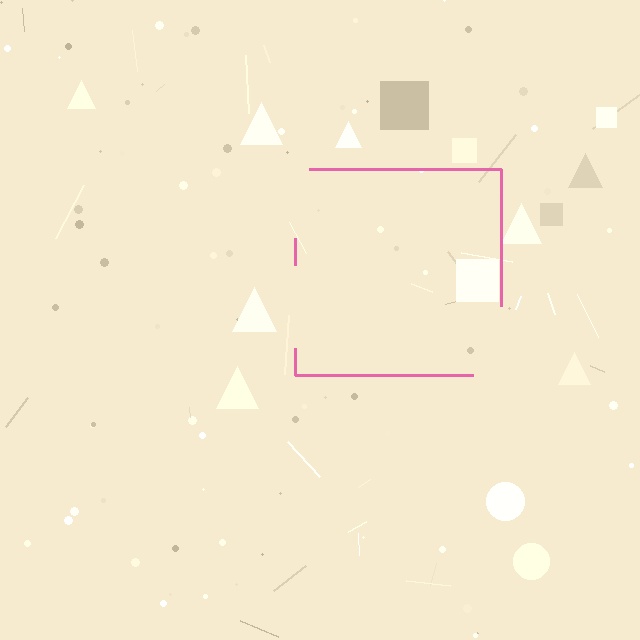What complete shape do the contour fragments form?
The contour fragments form a square.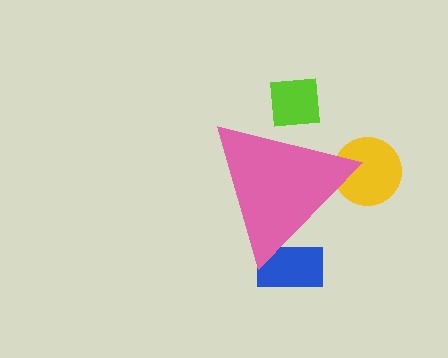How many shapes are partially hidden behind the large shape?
3 shapes are partially hidden.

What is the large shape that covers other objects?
A pink triangle.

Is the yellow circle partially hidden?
Yes, the yellow circle is partially hidden behind the pink triangle.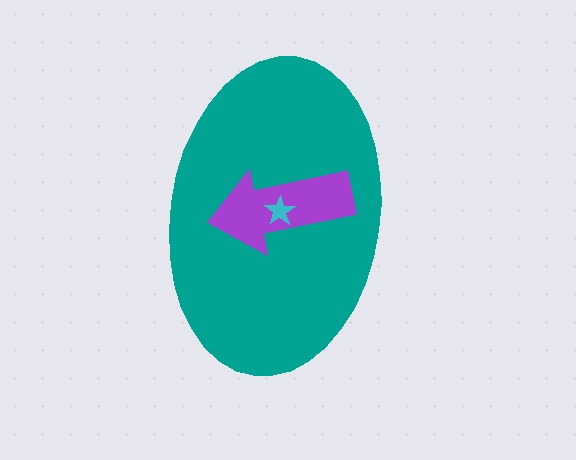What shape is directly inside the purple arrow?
The cyan star.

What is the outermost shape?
The teal ellipse.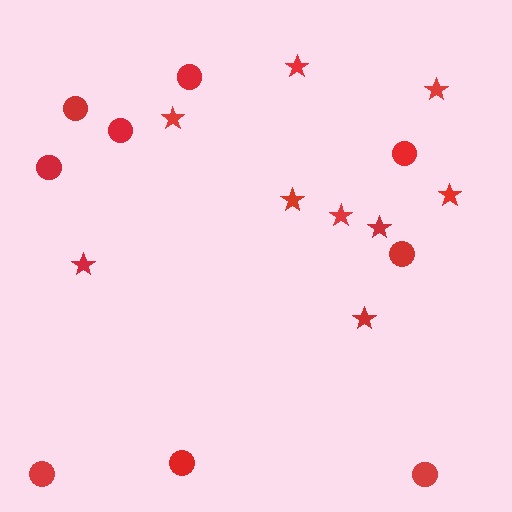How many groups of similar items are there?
There are 2 groups: one group of stars (9) and one group of circles (9).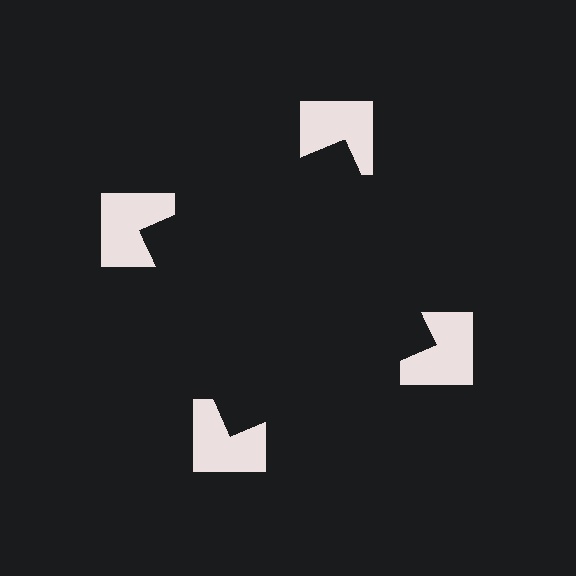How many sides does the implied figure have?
4 sides.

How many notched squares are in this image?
There are 4 — one at each vertex of the illusory square.